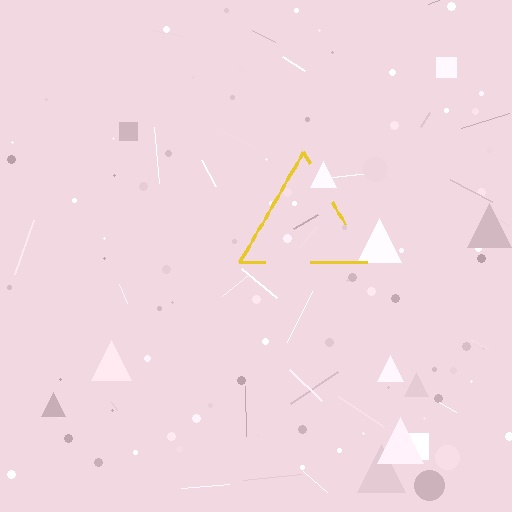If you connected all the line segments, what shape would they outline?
They would outline a triangle.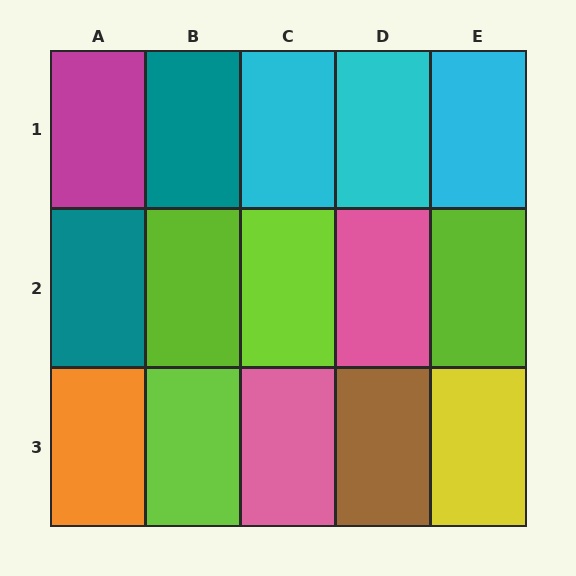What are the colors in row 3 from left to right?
Orange, lime, pink, brown, yellow.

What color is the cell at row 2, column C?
Lime.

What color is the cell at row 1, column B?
Teal.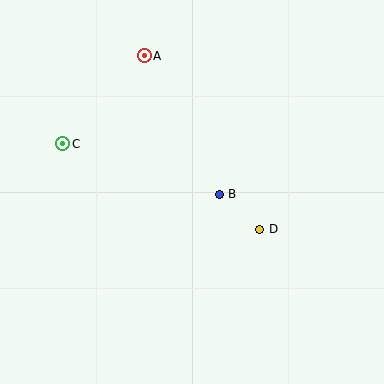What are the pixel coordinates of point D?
Point D is at (260, 229).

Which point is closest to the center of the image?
Point B at (219, 194) is closest to the center.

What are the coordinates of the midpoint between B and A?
The midpoint between B and A is at (182, 125).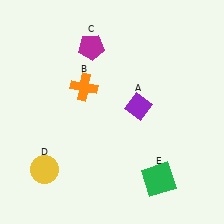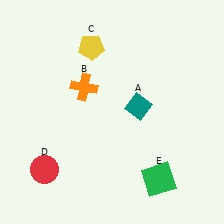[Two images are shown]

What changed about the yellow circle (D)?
In Image 1, D is yellow. In Image 2, it changed to red.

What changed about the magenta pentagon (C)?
In Image 1, C is magenta. In Image 2, it changed to yellow.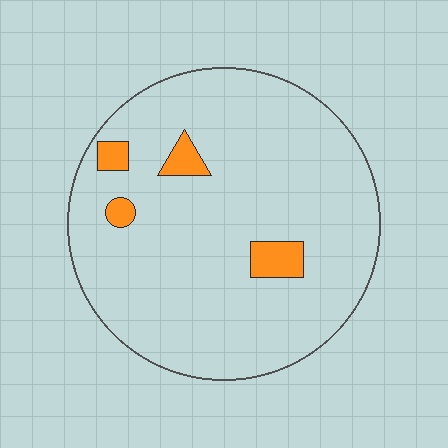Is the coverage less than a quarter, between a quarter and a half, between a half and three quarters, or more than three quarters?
Less than a quarter.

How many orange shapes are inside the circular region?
4.